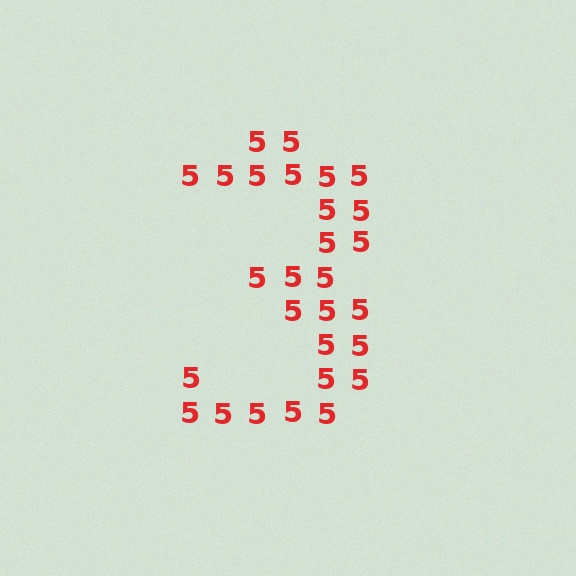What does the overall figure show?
The overall figure shows the digit 3.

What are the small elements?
The small elements are digit 5's.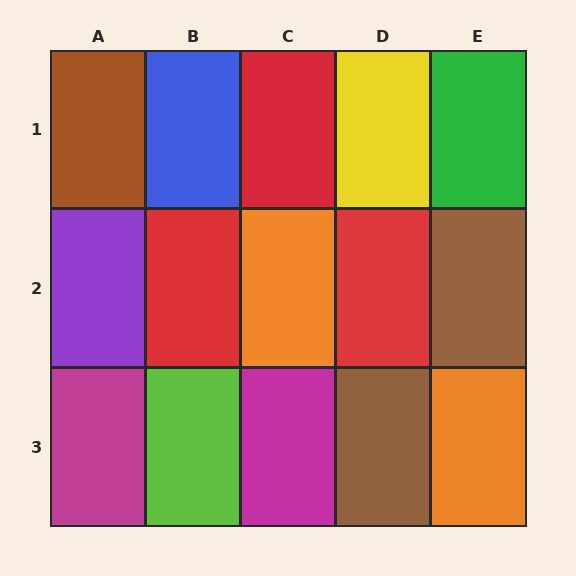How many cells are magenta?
2 cells are magenta.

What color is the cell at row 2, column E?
Brown.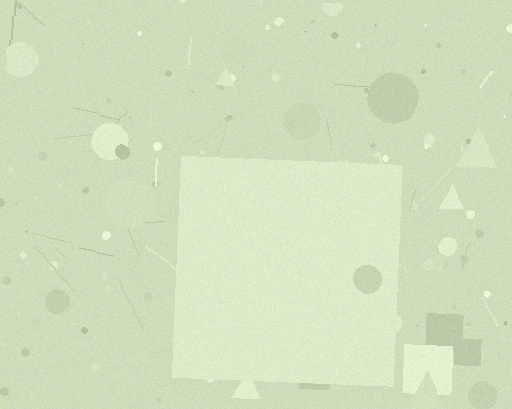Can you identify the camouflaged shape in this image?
The camouflaged shape is a square.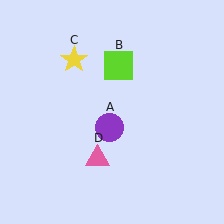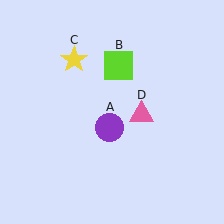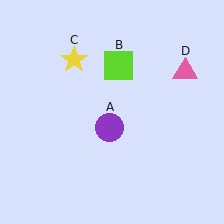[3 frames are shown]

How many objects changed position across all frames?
1 object changed position: pink triangle (object D).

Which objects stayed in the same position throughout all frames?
Purple circle (object A) and lime square (object B) and yellow star (object C) remained stationary.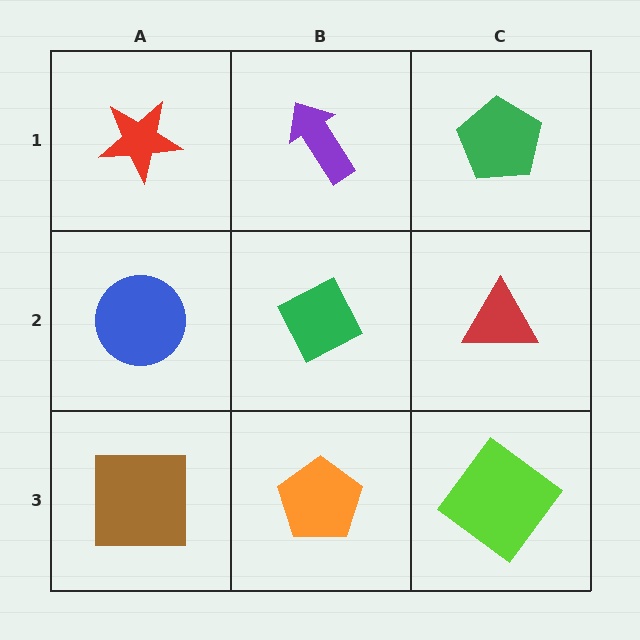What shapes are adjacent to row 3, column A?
A blue circle (row 2, column A), an orange pentagon (row 3, column B).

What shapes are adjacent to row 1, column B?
A green diamond (row 2, column B), a red star (row 1, column A), a green pentagon (row 1, column C).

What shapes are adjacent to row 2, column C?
A green pentagon (row 1, column C), a lime diamond (row 3, column C), a green diamond (row 2, column B).